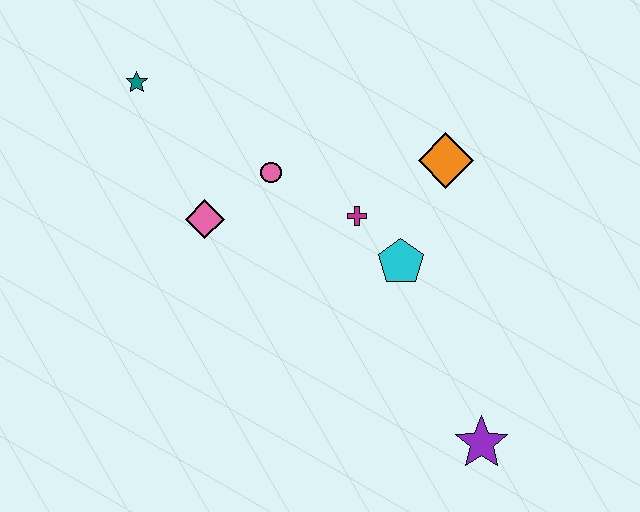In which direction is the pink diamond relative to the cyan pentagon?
The pink diamond is to the left of the cyan pentagon.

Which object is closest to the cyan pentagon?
The magenta cross is closest to the cyan pentagon.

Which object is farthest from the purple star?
The teal star is farthest from the purple star.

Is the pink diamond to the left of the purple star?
Yes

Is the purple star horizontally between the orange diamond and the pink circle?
No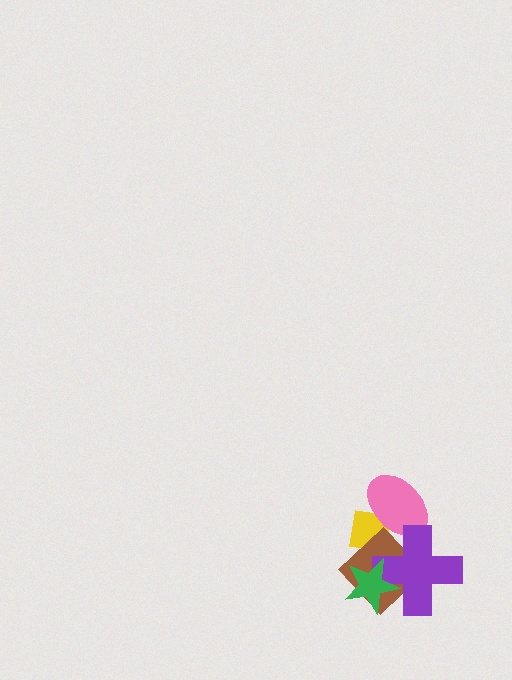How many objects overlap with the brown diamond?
4 objects overlap with the brown diamond.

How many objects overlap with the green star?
2 objects overlap with the green star.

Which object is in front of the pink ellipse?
The purple cross is in front of the pink ellipse.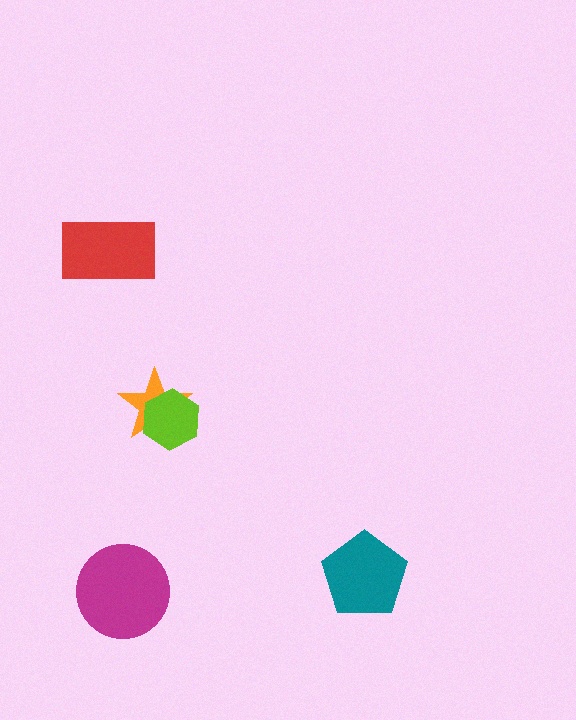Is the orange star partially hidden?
Yes, it is partially covered by another shape.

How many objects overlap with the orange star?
1 object overlaps with the orange star.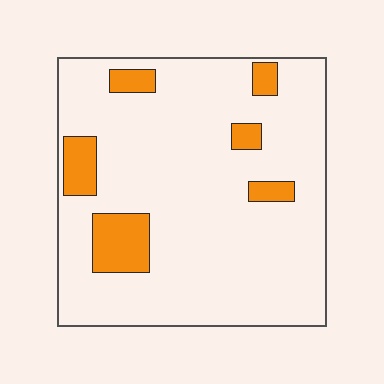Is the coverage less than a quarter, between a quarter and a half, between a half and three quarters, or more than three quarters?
Less than a quarter.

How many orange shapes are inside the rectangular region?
6.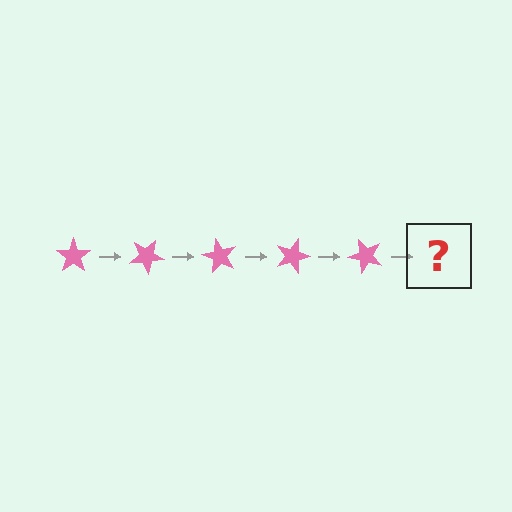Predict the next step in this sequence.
The next step is a pink star rotated 150 degrees.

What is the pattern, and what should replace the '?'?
The pattern is that the star rotates 30 degrees each step. The '?' should be a pink star rotated 150 degrees.